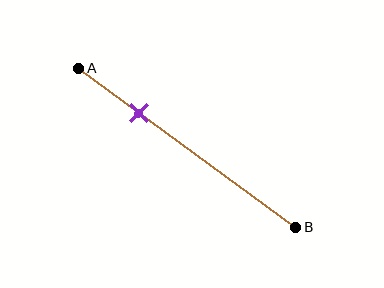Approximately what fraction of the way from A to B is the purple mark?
The purple mark is approximately 30% of the way from A to B.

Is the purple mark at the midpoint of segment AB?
No, the mark is at about 30% from A, not at the 50% midpoint.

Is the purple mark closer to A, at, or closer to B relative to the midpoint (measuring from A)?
The purple mark is closer to point A than the midpoint of segment AB.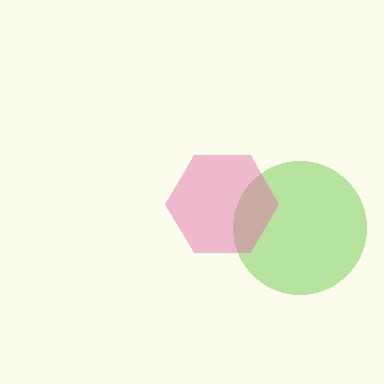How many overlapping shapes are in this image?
There are 2 overlapping shapes in the image.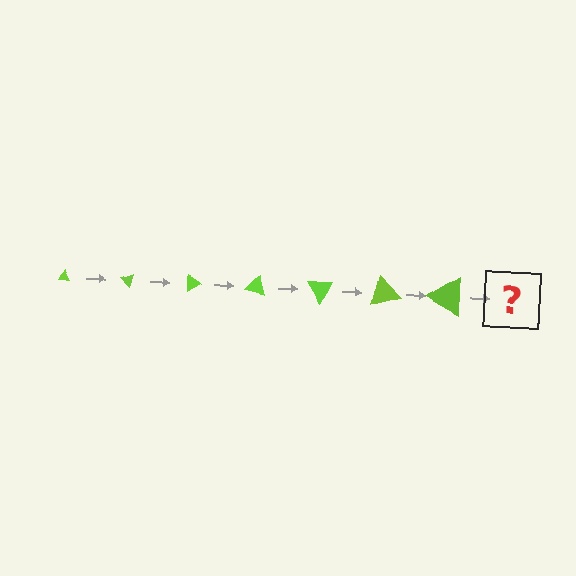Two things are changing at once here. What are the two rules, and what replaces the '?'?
The two rules are that the triangle grows larger each step and it rotates 45 degrees each step. The '?' should be a triangle, larger than the previous one and rotated 315 degrees from the start.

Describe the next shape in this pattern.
It should be a triangle, larger than the previous one and rotated 315 degrees from the start.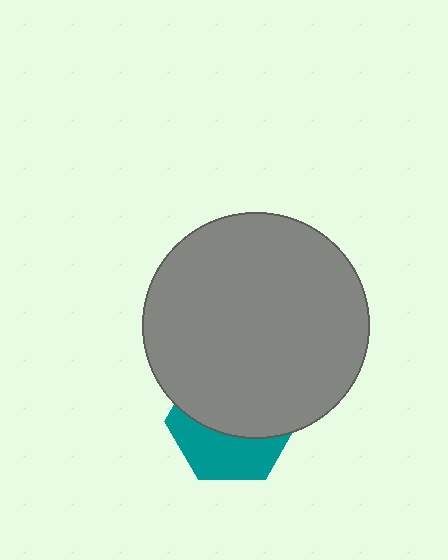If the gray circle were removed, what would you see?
You would see the complete teal hexagon.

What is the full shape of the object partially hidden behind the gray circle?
The partially hidden object is a teal hexagon.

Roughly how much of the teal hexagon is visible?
A small part of it is visible (roughly 41%).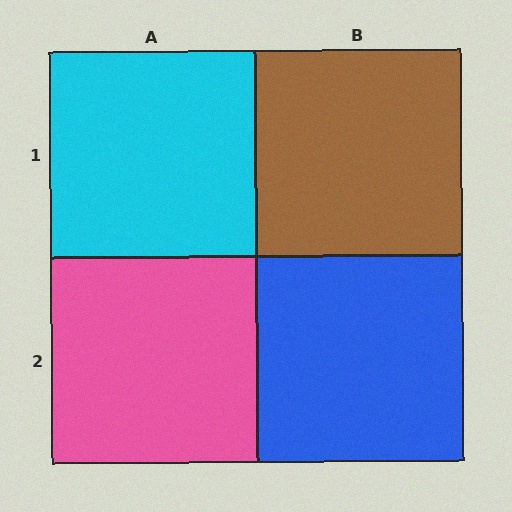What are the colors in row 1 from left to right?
Cyan, brown.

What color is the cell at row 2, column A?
Pink.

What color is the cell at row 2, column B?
Blue.